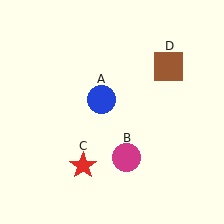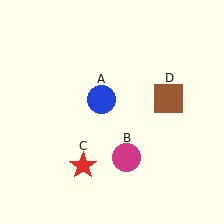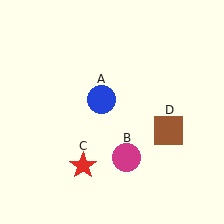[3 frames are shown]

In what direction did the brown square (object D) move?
The brown square (object D) moved down.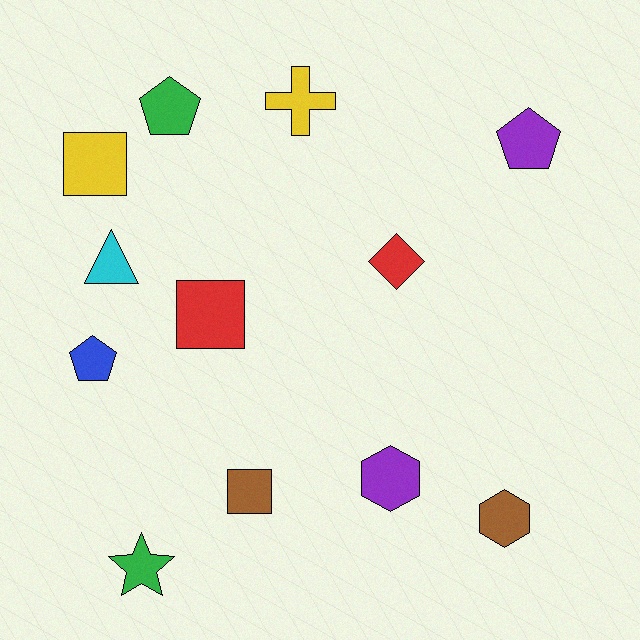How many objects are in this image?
There are 12 objects.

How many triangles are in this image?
There is 1 triangle.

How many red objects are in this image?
There are 2 red objects.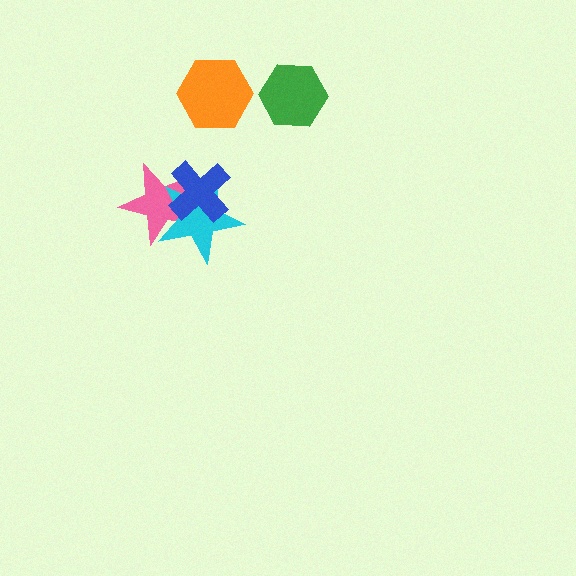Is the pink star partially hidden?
Yes, it is partially covered by another shape.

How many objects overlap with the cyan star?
2 objects overlap with the cyan star.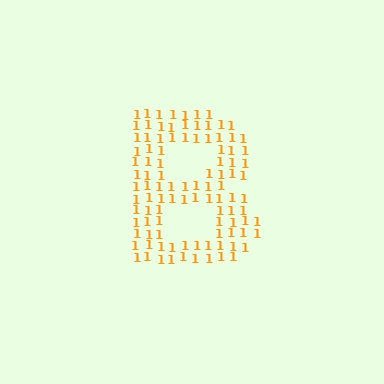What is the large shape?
The large shape is the letter B.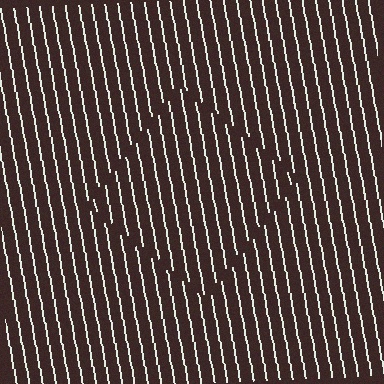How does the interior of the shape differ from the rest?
The interior of the shape contains the same grating, shifted by half a period — the contour is defined by the phase discontinuity where line-ends from the inner and outer gratings abut.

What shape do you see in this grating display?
An illusory square. The interior of the shape contains the same grating, shifted by half a period — the contour is defined by the phase discontinuity where line-ends from the inner and outer gratings abut.